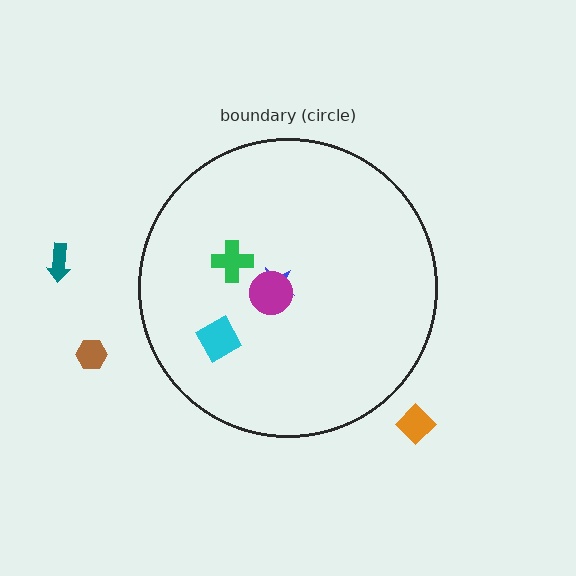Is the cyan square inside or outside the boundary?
Inside.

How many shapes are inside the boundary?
4 inside, 3 outside.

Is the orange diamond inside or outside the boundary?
Outside.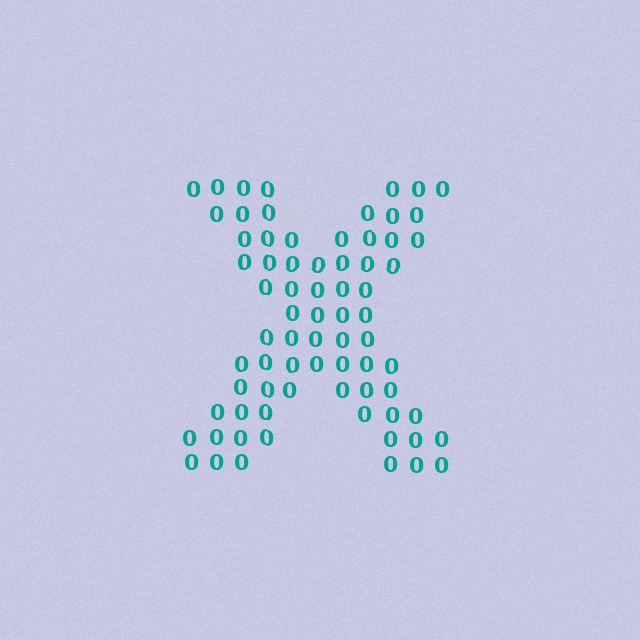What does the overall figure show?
The overall figure shows the letter X.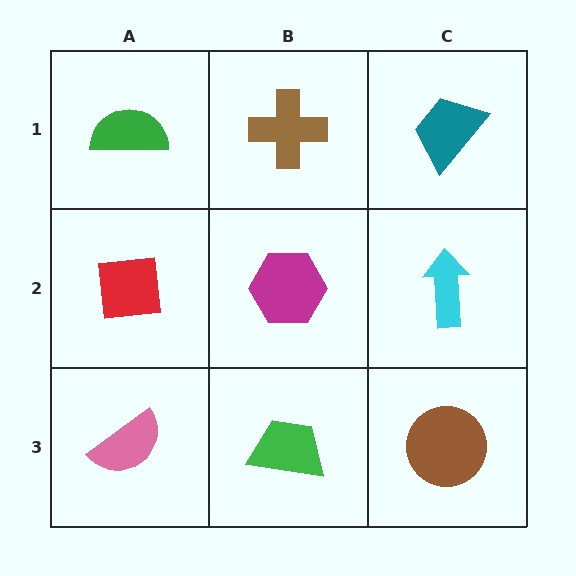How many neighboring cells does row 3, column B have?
3.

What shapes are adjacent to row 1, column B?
A magenta hexagon (row 2, column B), a green semicircle (row 1, column A), a teal trapezoid (row 1, column C).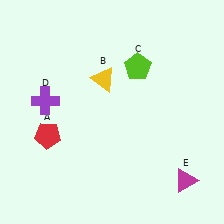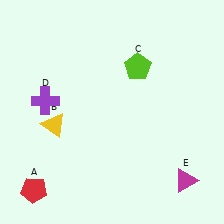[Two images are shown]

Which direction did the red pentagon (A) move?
The red pentagon (A) moved down.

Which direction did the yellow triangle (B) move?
The yellow triangle (B) moved left.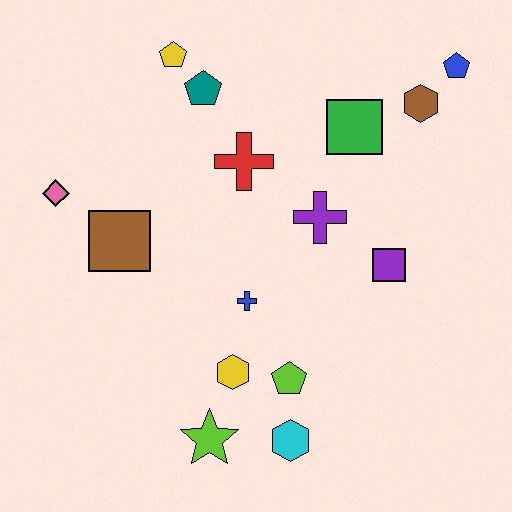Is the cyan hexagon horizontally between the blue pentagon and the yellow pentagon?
Yes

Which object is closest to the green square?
The brown hexagon is closest to the green square.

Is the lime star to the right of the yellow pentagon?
Yes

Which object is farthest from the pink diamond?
The blue pentagon is farthest from the pink diamond.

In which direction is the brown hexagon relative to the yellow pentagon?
The brown hexagon is to the right of the yellow pentagon.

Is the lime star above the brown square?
No